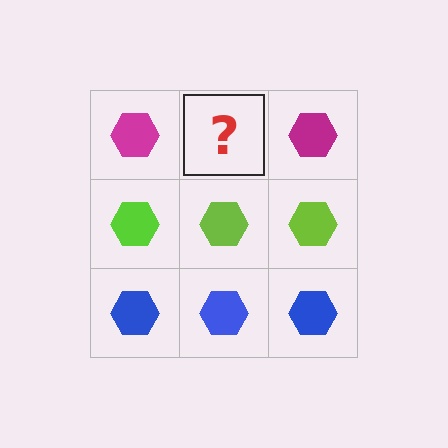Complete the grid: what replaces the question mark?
The question mark should be replaced with a magenta hexagon.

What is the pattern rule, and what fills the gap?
The rule is that each row has a consistent color. The gap should be filled with a magenta hexagon.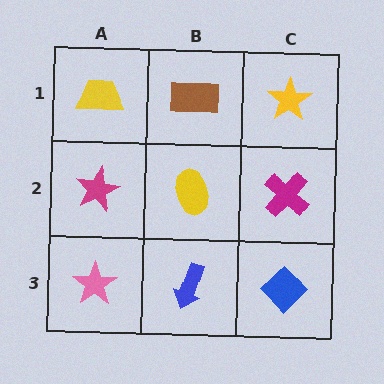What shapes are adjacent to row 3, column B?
A yellow ellipse (row 2, column B), a pink star (row 3, column A), a blue diamond (row 3, column C).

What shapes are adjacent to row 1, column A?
A magenta star (row 2, column A), a brown rectangle (row 1, column B).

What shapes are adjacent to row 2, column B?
A brown rectangle (row 1, column B), a blue arrow (row 3, column B), a magenta star (row 2, column A), a magenta cross (row 2, column C).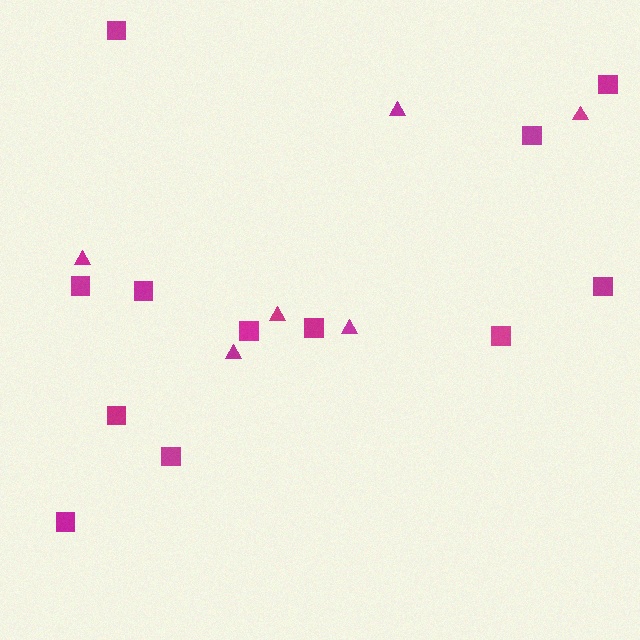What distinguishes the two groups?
There are 2 groups: one group of triangles (6) and one group of squares (12).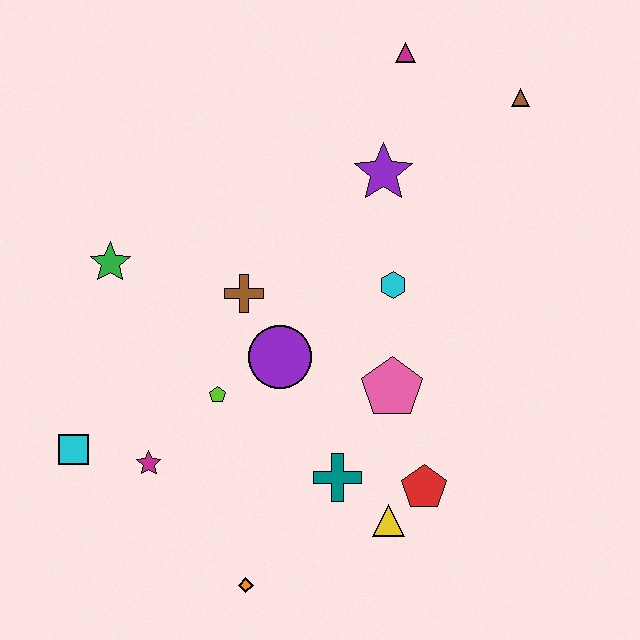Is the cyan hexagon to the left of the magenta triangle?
Yes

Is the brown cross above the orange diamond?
Yes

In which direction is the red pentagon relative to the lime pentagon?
The red pentagon is to the right of the lime pentagon.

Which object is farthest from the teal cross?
The magenta triangle is farthest from the teal cross.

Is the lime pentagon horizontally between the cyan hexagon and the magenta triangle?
No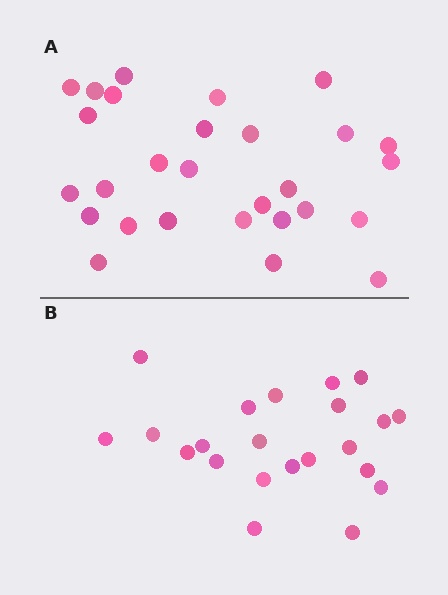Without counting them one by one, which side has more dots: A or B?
Region A (the top region) has more dots.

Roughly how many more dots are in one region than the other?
Region A has about 6 more dots than region B.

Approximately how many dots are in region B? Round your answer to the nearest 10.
About 20 dots. (The exact count is 22, which rounds to 20.)